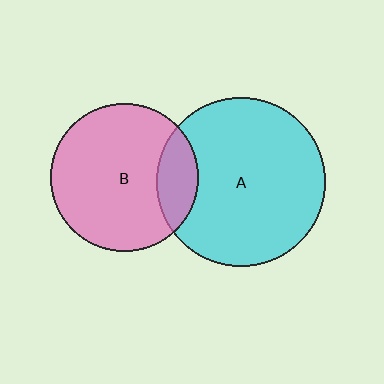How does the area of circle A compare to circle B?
Approximately 1.3 times.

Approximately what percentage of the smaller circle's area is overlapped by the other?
Approximately 15%.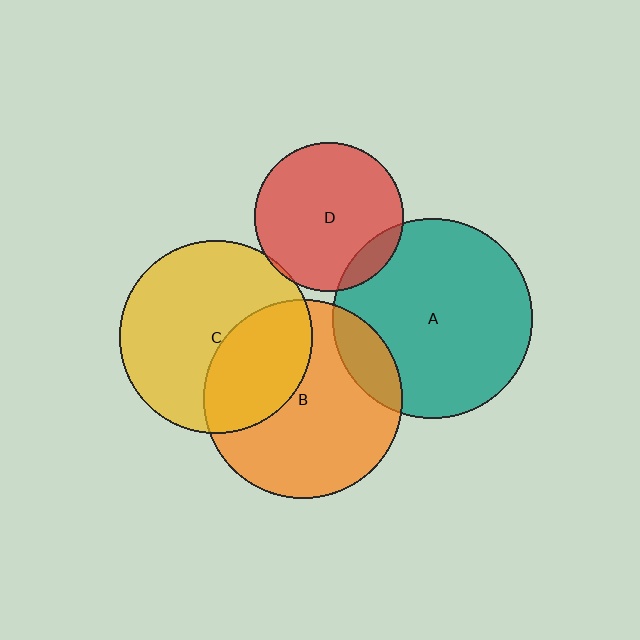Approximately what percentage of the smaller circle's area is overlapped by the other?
Approximately 5%.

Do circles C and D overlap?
Yes.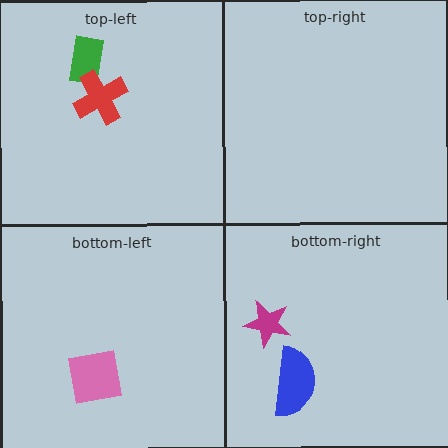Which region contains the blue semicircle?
The bottom-right region.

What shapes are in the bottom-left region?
The pink square.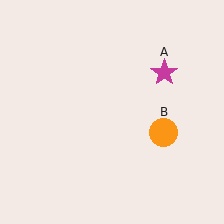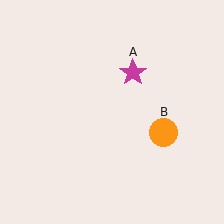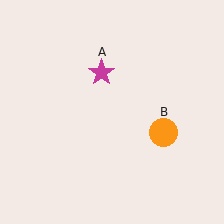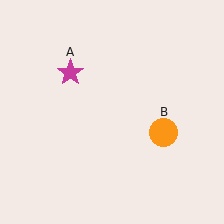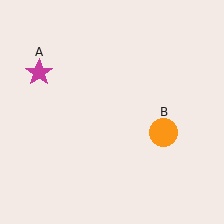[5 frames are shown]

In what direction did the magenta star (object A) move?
The magenta star (object A) moved left.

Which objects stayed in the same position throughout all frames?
Orange circle (object B) remained stationary.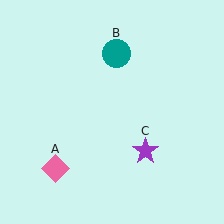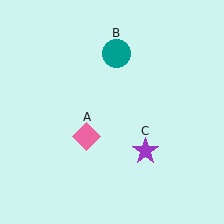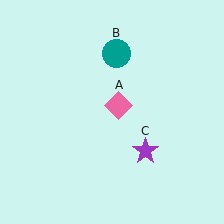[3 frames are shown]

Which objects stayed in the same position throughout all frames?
Teal circle (object B) and purple star (object C) remained stationary.